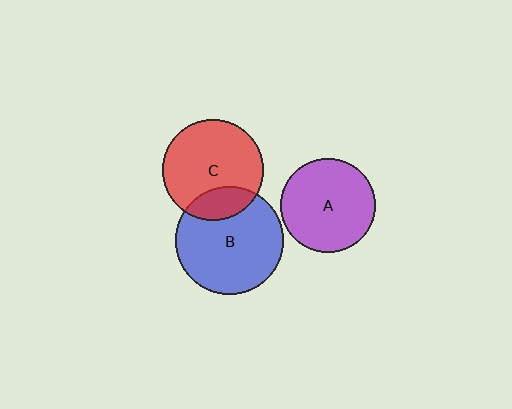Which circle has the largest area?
Circle B (blue).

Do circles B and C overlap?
Yes.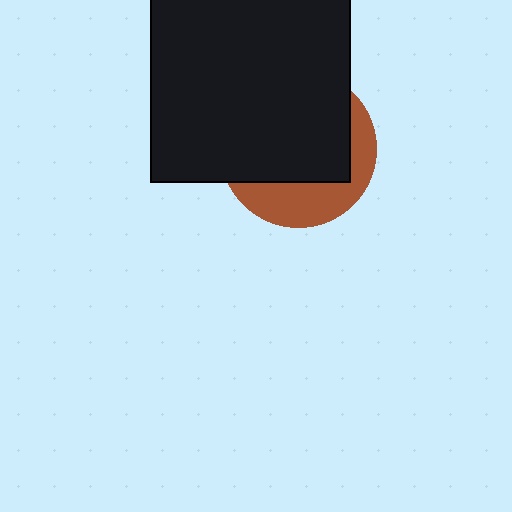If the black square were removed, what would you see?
You would see the complete brown circle.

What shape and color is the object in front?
The object in front is a black square.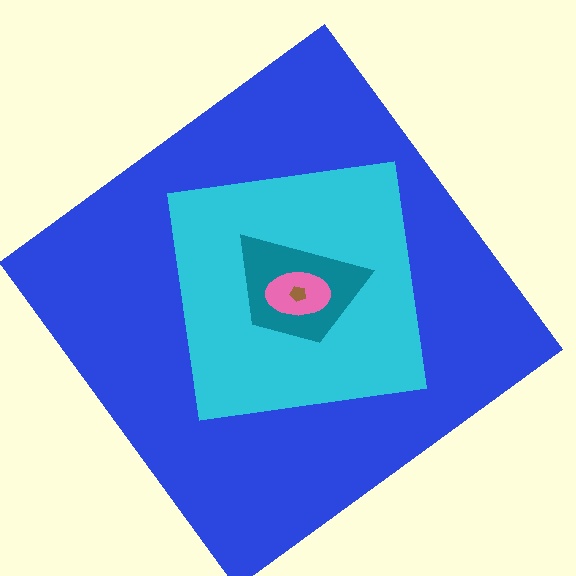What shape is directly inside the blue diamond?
The cyan square.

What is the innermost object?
The brown pentagon.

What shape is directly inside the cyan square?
The teal trapezoid.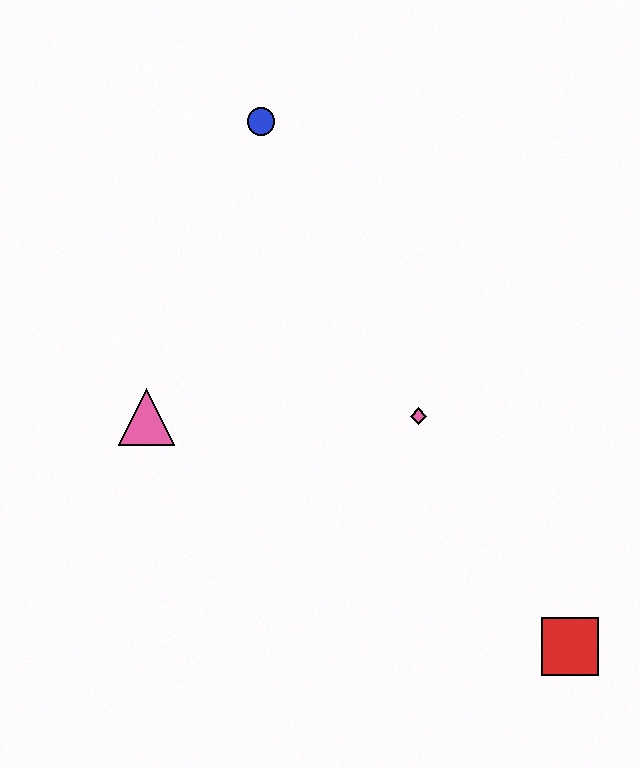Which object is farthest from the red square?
The blue circle is farthest from the red square.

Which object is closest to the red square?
The pink diamond is closest to the red square.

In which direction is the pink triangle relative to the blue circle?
The pink triangle is below the blue circle.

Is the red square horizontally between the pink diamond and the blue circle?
No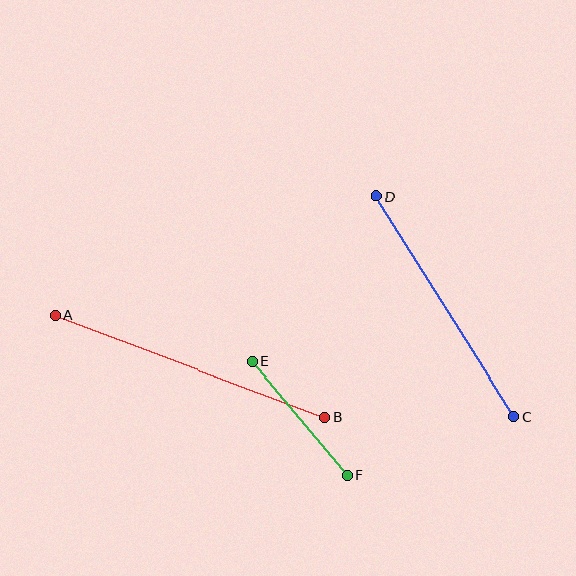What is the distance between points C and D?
The distance is approximately 260 pixels.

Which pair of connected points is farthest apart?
Points A and B are farthest apart.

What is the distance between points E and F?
The distance is approximately 149 pixels.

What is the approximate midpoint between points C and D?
The midpoint is at approximately (445, 307) pixels.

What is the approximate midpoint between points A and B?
The midpoint is at approximately (190, 366) pixels.